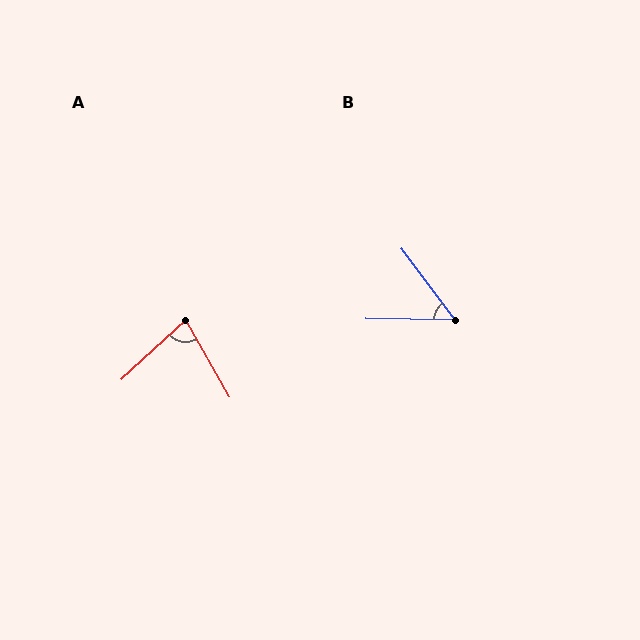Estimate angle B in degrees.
Approximately 52 degrees.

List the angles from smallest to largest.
B (52°), A (77°).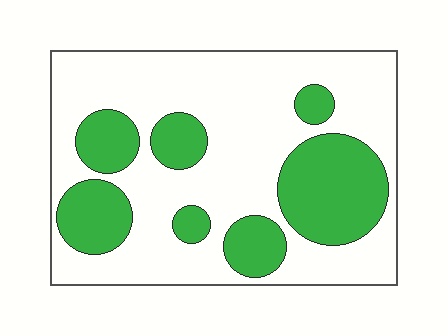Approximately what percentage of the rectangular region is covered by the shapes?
Approximately 30%.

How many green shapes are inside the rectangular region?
7.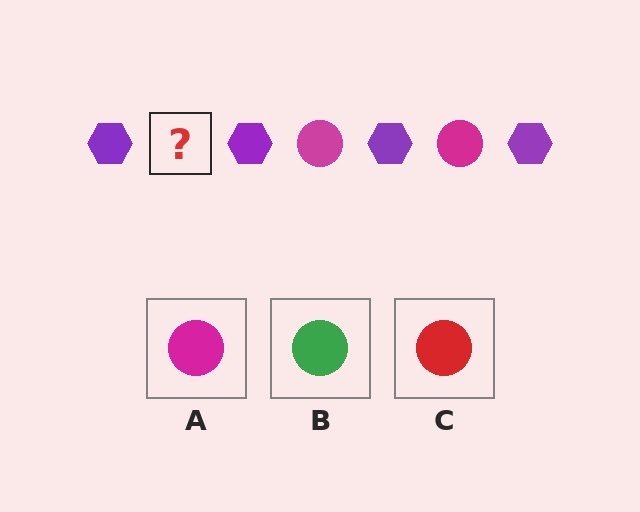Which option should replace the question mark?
Option A.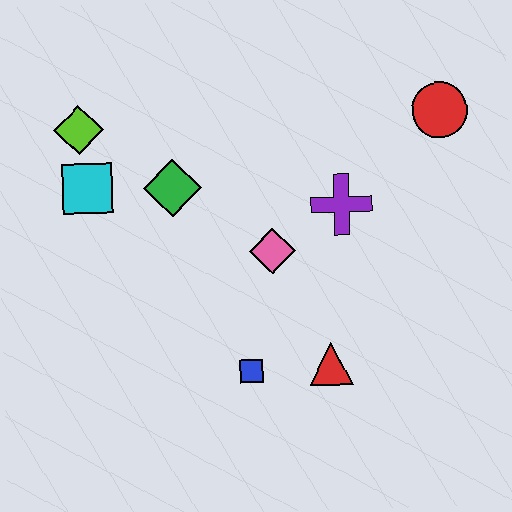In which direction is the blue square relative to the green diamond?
The blue square is below the green diamond.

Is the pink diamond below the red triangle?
No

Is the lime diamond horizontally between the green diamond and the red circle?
No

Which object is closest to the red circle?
The purple cross is closest to the red circle.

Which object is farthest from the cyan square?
The red circle is farthest from the cyan square.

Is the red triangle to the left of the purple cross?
Yes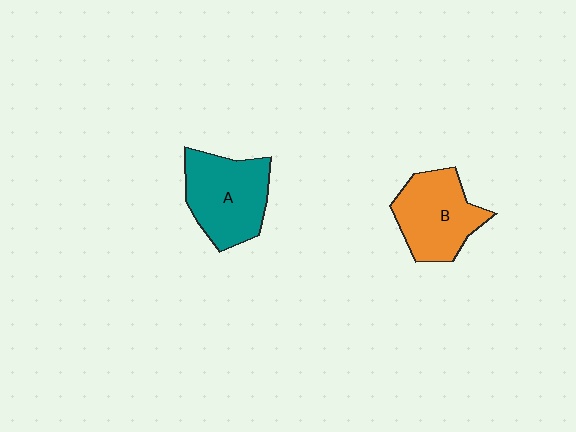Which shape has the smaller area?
Shape B (orange).